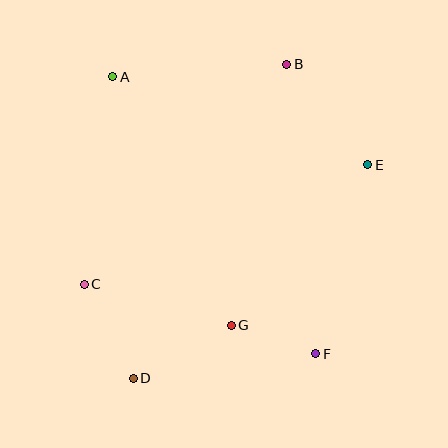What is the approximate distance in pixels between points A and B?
The distance between A and B is approximately 174 pixels.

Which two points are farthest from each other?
Points B and D are farthest from each other.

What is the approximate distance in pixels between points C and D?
The distance between C and D is approximately 106 pixels.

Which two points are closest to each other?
Points F and G are closest to each other.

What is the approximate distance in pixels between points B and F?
The distance between B and F is approximately 291 pixels.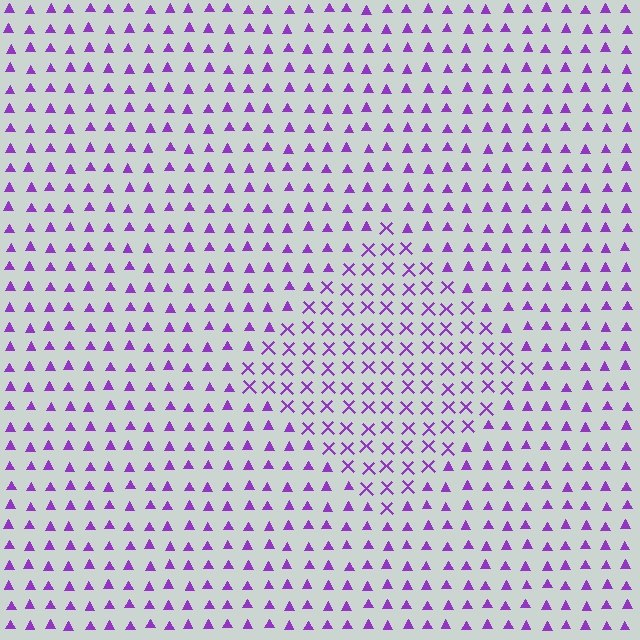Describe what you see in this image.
The image is filled with small purple elements arranged in a uniform grid. A diamond-shaped region contains X marks, while the surrounding area contains triangles. The boundary is defined purely by the change in element shape.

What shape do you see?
I see a diamond.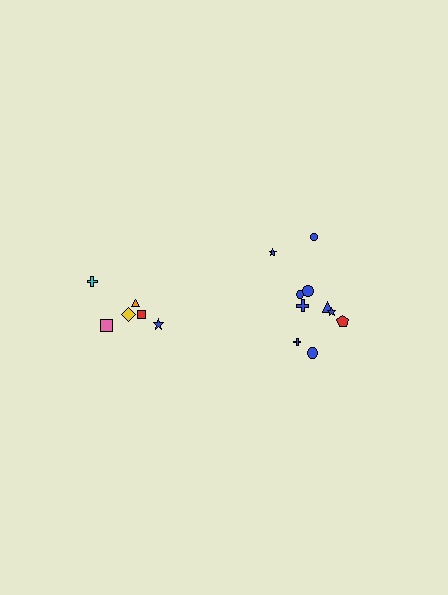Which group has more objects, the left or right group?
The right group.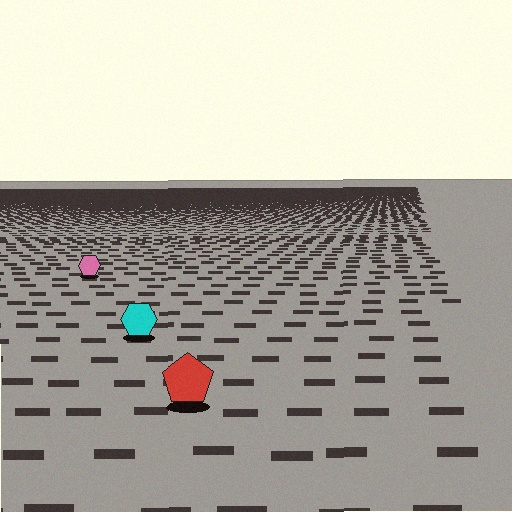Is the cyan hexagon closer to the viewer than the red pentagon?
No. The red pentagon is closer — you can tell from the texture gradient: the ground texture is coarser near it.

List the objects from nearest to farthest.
From nearest to farthest: the red pentagon, the cyan hexagon, the pink hexagon.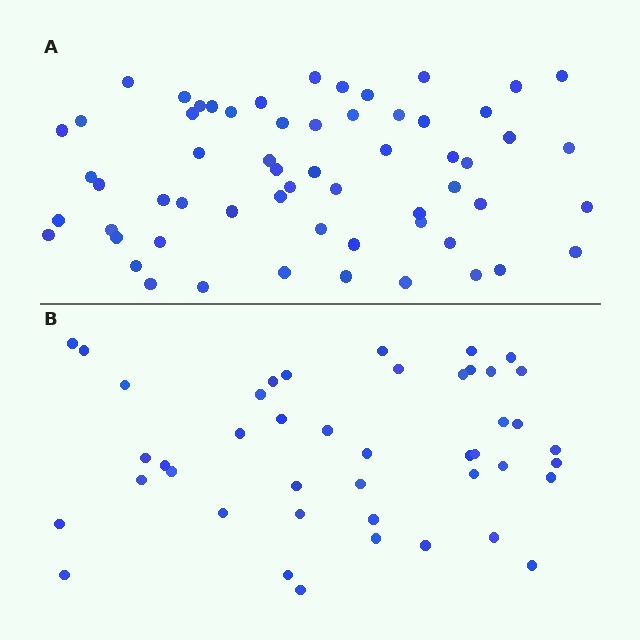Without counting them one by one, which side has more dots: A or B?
Region A (the top region) has more dots.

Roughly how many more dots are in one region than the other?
Region A has approximately 15 more dots than region B.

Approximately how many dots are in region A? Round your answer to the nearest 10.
About 60 dots.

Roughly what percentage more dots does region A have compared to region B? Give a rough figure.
About 35% more.